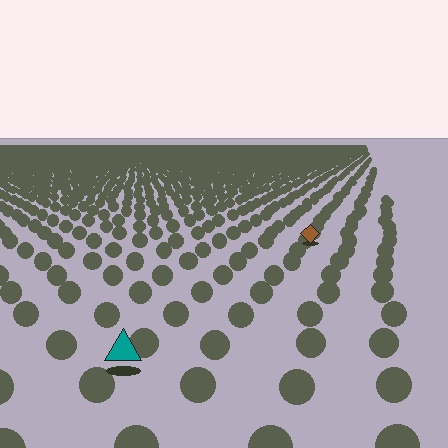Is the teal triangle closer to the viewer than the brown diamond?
Yes. The teal triangle is closer — you can tell from the texture gradient: the ground texture is coarser near it.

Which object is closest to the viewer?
The teal triangle is closest. The texture marks near it are larger and more spread out.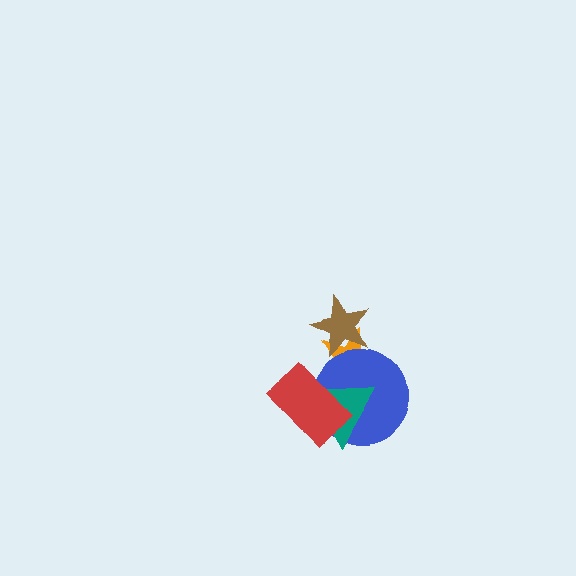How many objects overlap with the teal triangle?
3 objects overlap with the teal triangle.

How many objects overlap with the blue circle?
3 objects overlap with the blue circle.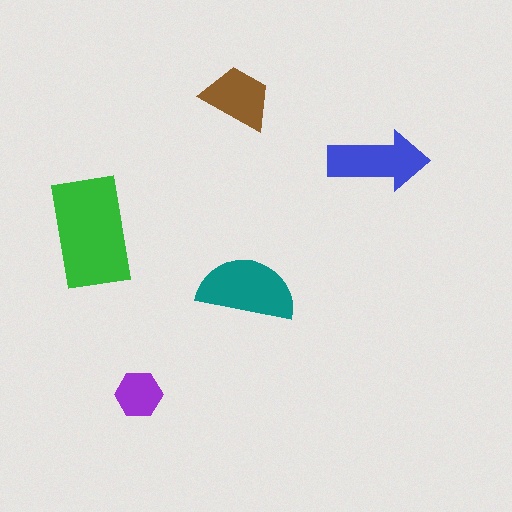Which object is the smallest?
The purple hexagon.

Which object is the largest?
The green rectangle.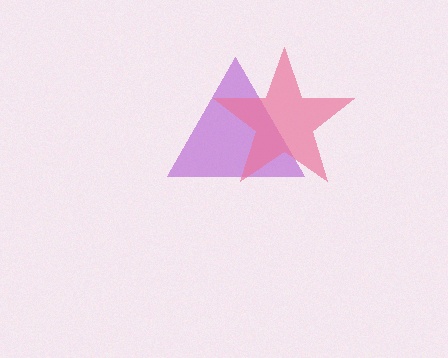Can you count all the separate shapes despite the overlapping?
Yes, there are 2 separate shapes.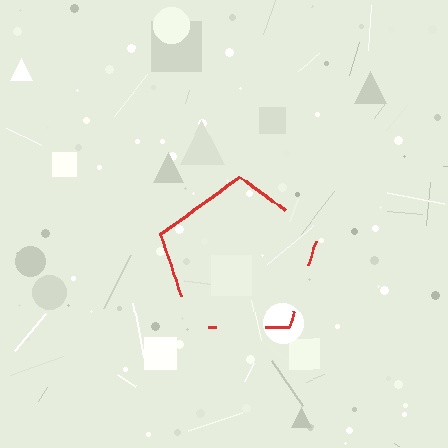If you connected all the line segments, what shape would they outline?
They would outline a pentagon.